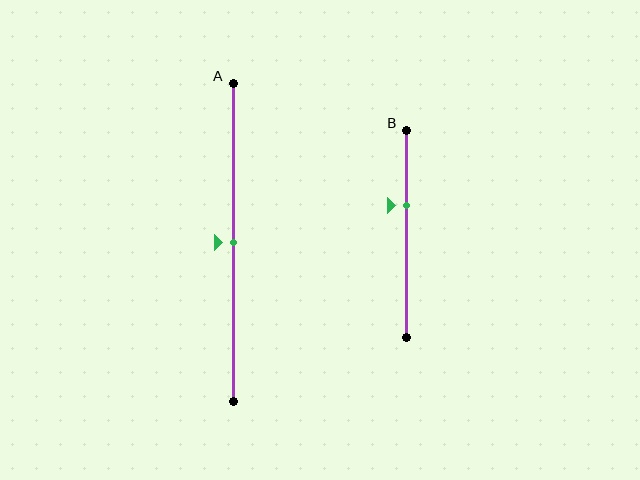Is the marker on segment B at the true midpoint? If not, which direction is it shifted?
No, the marker on segment B is shifted upward by about 14% of the segment length.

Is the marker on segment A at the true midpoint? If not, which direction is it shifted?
Yes, the marker on segment A is at the true midpoint.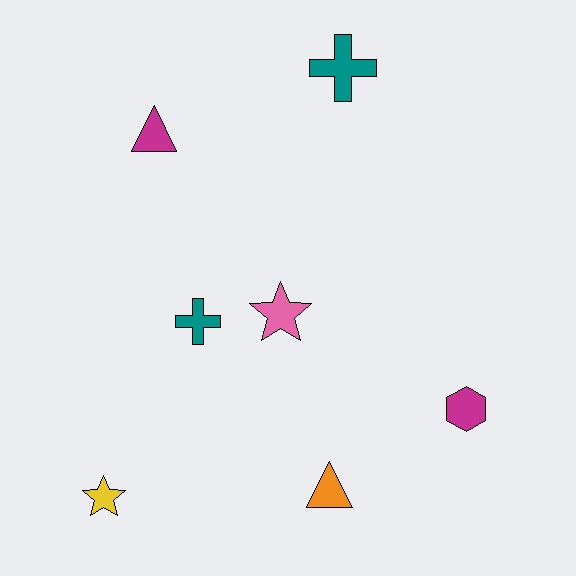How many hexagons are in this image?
There is 1 hexagon.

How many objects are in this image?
There are 7 objects.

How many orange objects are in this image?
There is 1 orange object.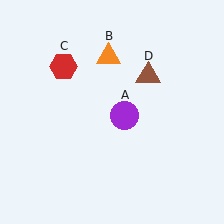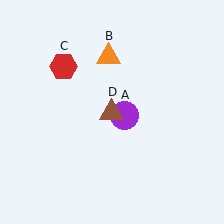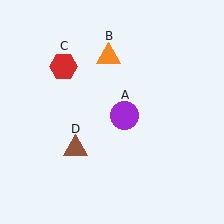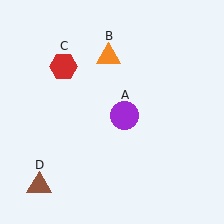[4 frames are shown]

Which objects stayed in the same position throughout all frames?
Purple circle (object A) and orange triangle (object B) and red hexagon (object C) remained stationary.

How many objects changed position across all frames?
1 object changed position: brown triangle (object D).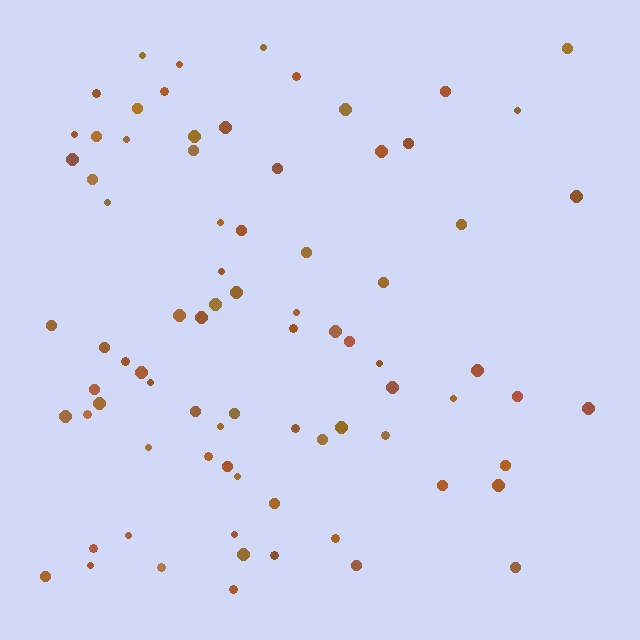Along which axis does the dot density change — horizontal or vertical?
Horizontal.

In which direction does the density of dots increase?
From right to left, with the left side densest.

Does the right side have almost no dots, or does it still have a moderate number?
Still a moderate number, just noticeably fewer than the left.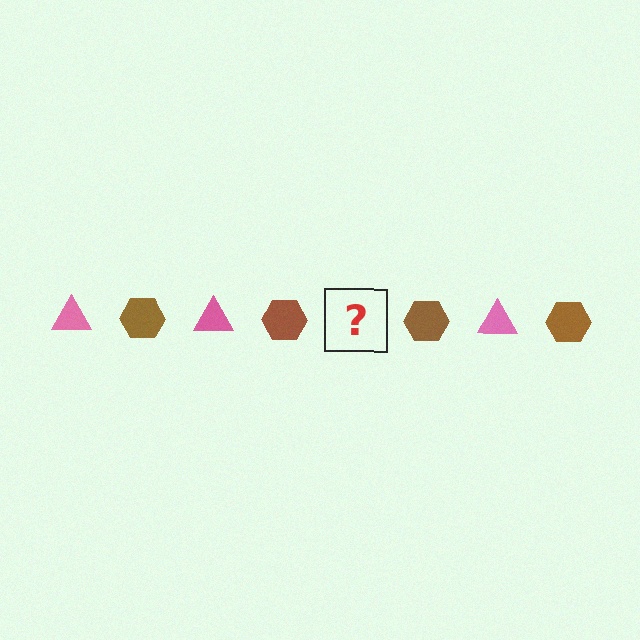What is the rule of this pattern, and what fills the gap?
The rule is that the pattern alternates between pink triangle and brown hexagon. The gap should be filled with a pink triangle.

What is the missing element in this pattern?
The missing element is a pink triangle.